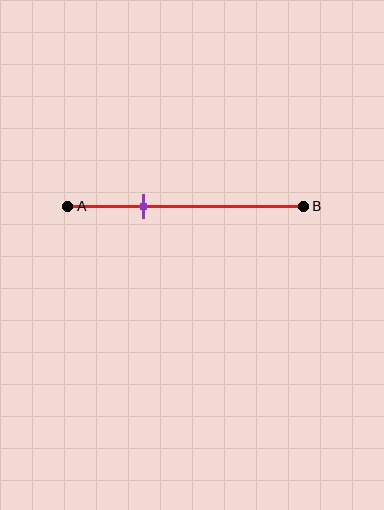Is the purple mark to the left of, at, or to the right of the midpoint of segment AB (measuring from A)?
The purple mark is to the left of the midpoint of segment AB.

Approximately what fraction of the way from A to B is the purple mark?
The purple mark is approximately 30% of the way from A to B.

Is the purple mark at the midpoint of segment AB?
No, the mark is at about 30% from A, not at the 50% midpoint.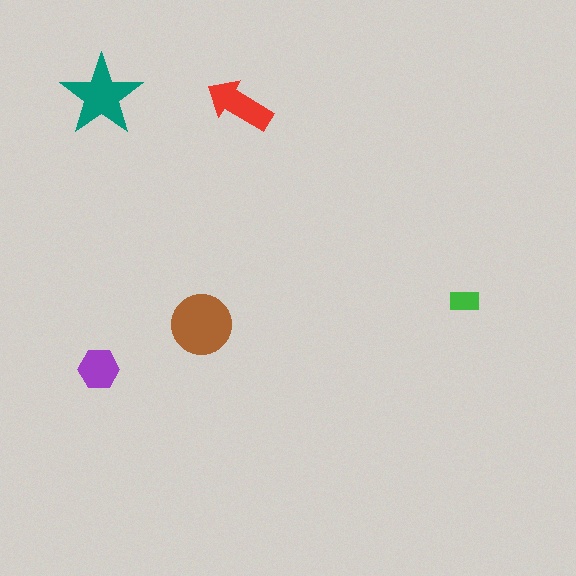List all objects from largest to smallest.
The brown circle, the teal star, the red arrow, the purple hexagon, the green rectangle.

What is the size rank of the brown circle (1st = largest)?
1st.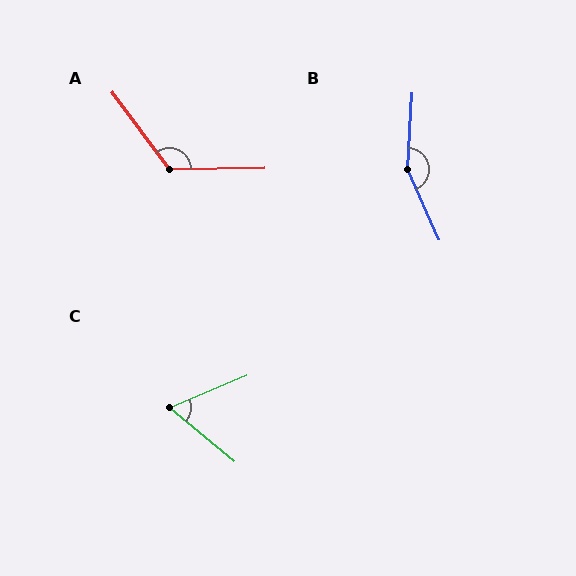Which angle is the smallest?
C, at approximately 63 degrees.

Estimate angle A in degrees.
Approximately 126 degrees.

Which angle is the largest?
B, at approximately 153 degrees.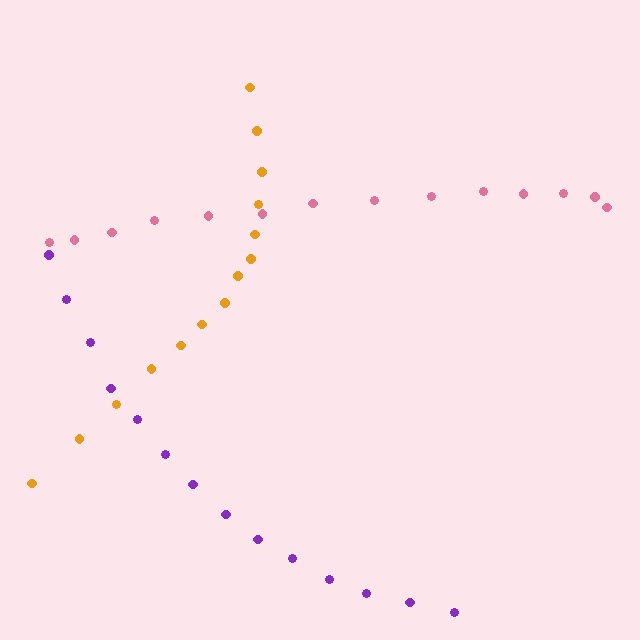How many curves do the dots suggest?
There are 3 distinct paths.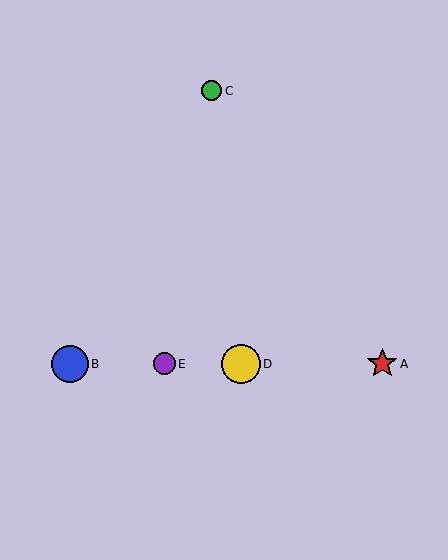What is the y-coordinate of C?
Object C is at y≈91.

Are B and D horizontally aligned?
Yes, both are at y≈364.